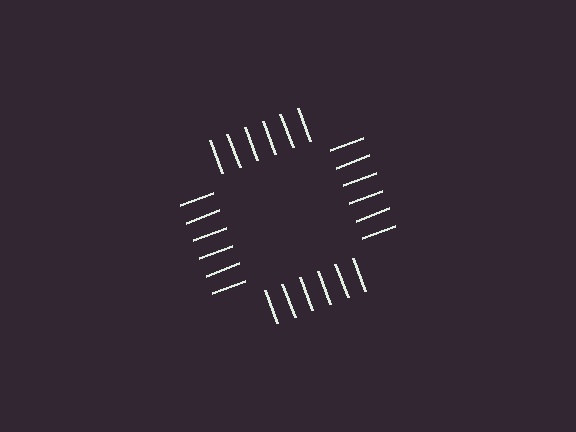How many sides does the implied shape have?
4 sides — the line-ends trace a square.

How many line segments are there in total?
24 — 6 along each of the 4 edges.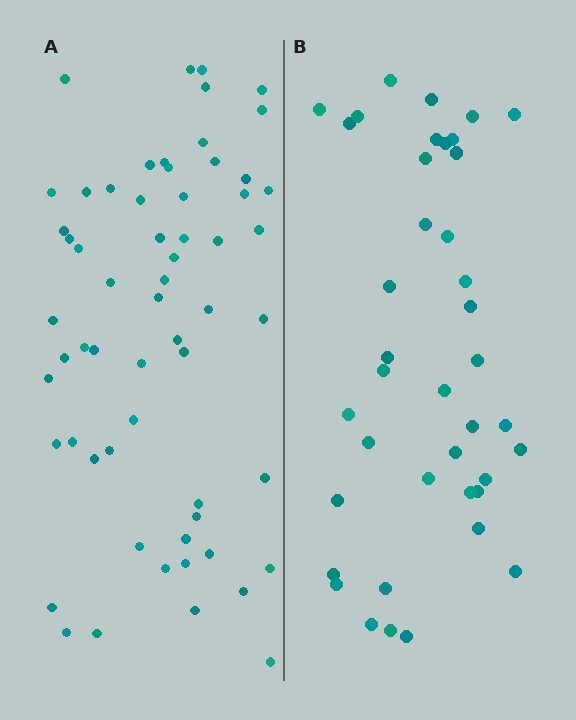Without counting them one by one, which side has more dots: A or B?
Region A (the left region) has more dots.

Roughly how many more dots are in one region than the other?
Region A has approximately 20 more dots than region B.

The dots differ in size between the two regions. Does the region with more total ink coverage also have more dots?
No. Region B has more total ink coverage because its dots are larger, but region A actually contains more individual dots. Total area can be misleading — the number of items is what matters here.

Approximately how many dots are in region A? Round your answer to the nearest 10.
About 60 dots.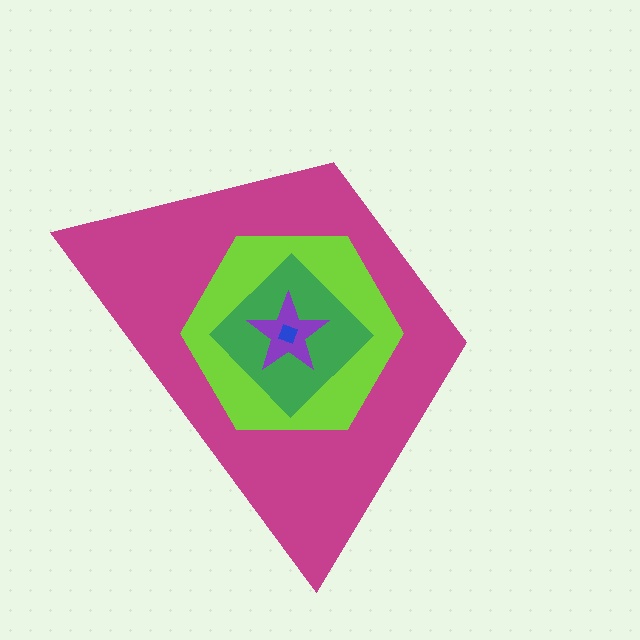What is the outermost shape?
The magenta trapezoid.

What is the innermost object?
The blue square.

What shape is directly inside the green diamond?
The purple star.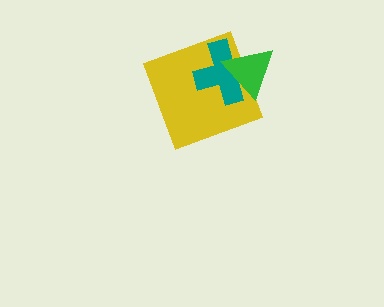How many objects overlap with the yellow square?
2 objects overlap with the yellow square.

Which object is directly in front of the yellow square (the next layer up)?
The teal cross is directly in front of the yellow square.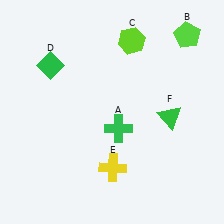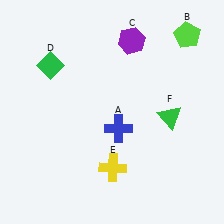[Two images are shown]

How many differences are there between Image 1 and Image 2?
There are 2 differences between the two images.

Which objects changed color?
A changed from green to blue. C changed from lime to purple.